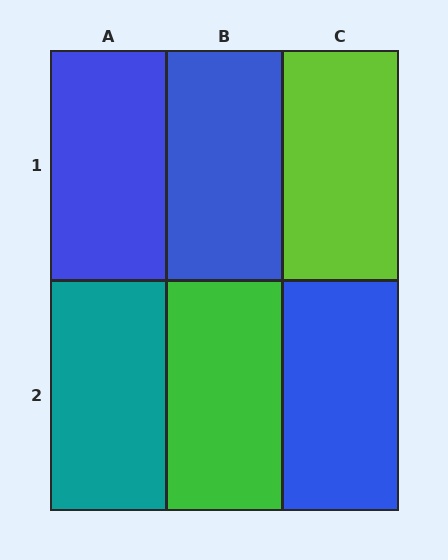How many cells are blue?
3 cells are blue.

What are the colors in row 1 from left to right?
Blue, blue, lime.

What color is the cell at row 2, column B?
Green.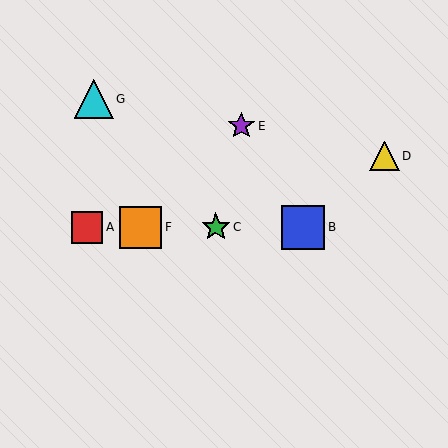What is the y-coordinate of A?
Object A is at y≈227.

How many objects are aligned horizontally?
4 objects (A, B, C, F) are aligned horizontally.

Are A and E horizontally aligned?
No, A is at y≈227 and E is at y≈126.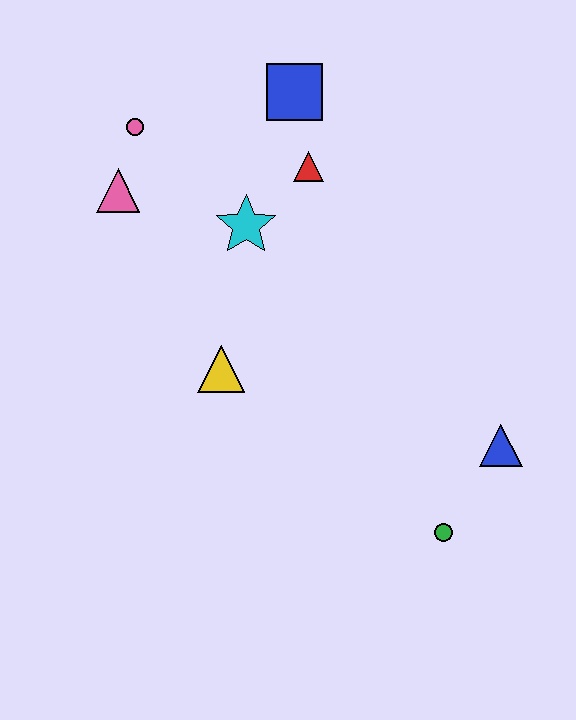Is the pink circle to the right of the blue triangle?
No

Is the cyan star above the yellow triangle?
Yes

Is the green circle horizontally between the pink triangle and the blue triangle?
Yes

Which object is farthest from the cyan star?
The green circle is farthest from the cyan star.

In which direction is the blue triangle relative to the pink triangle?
The blue triangle is to the right of the pink triangle.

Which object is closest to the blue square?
The red triangle is closest to the blue square.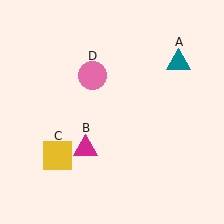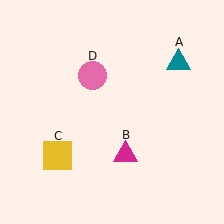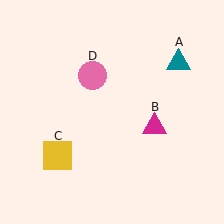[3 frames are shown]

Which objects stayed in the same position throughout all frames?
Teal triangle (object A) and yellow square (object C) and pink circle (object D) remained stationary.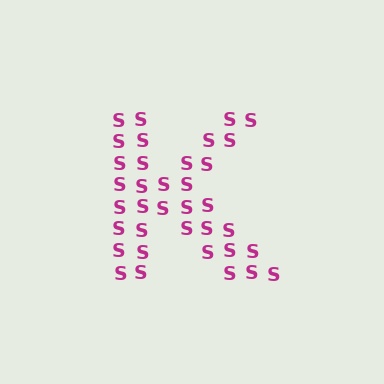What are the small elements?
The small elements are letter S's.